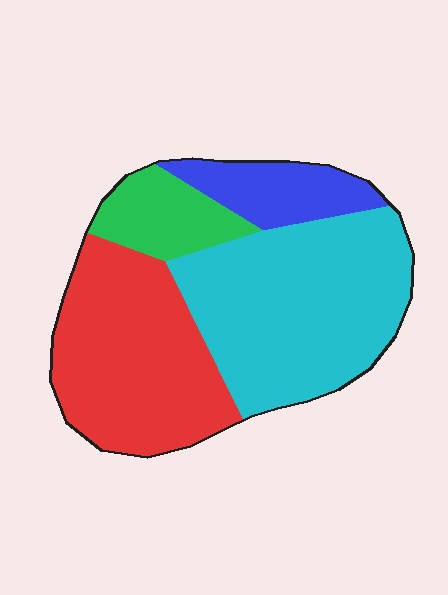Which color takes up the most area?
Cyan, at roughly 40%.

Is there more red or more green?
Red.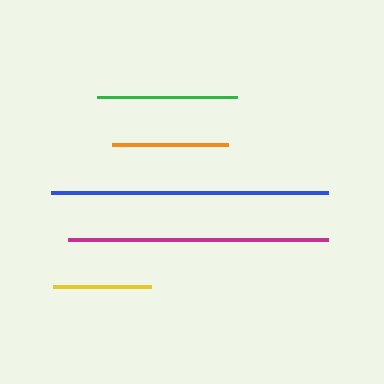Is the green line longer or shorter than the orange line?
The green line is longer than the orange line.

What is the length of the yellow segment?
The yellow segment is approximately 97 pixels long.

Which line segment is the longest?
The blue line is the longest at approximately 276 pixels.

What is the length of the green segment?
The green segment is approximately 140 pixels long.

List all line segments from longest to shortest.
From longest to shortest: blue, magenta, green, orange, yellow.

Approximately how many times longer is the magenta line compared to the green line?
The magenta line is approximately 1.9 times the length of the green line.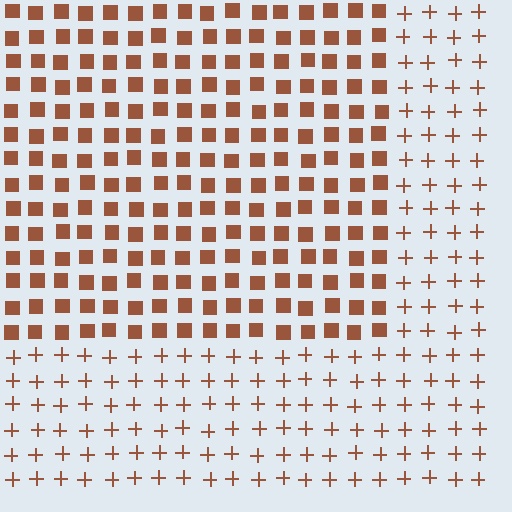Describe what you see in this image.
The image is filled with small brown elements arranged in a uniform grid. A rectangle-shaped region contains squares, while the surrounding area contains plus signs. The boundary is defined purely by the change in element shape.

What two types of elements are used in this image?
The image uses squares inside the rectangle region and plus signs outside it.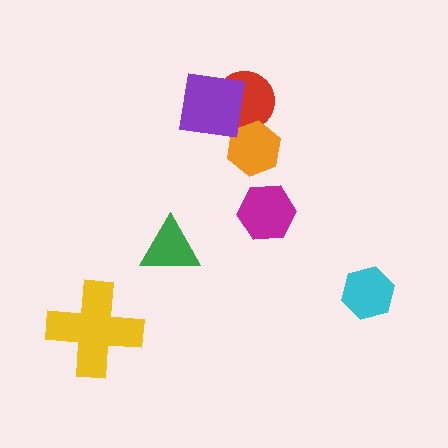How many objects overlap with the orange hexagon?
2 objects overlap with the orange hexagon.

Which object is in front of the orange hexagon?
The purple square is in front of the orange hexagon.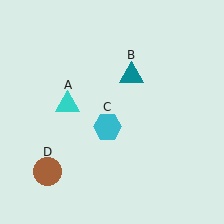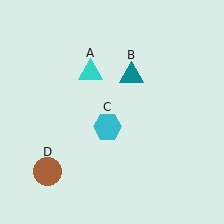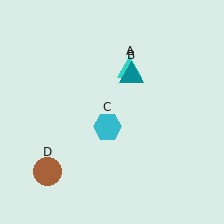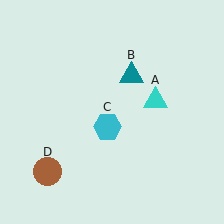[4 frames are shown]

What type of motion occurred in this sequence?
The cyan triangle (object A) rotated clockwise around the center of the scene.